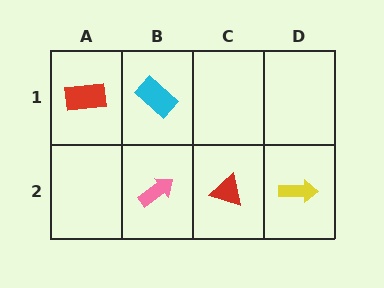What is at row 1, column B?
A cyan rectangle.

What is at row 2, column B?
A pink arrow.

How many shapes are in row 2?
3 shapes.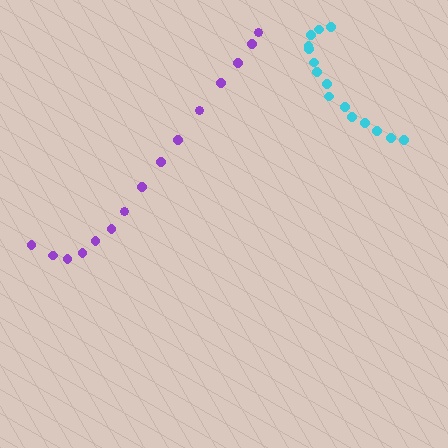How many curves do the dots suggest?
There are 2 distinct paths.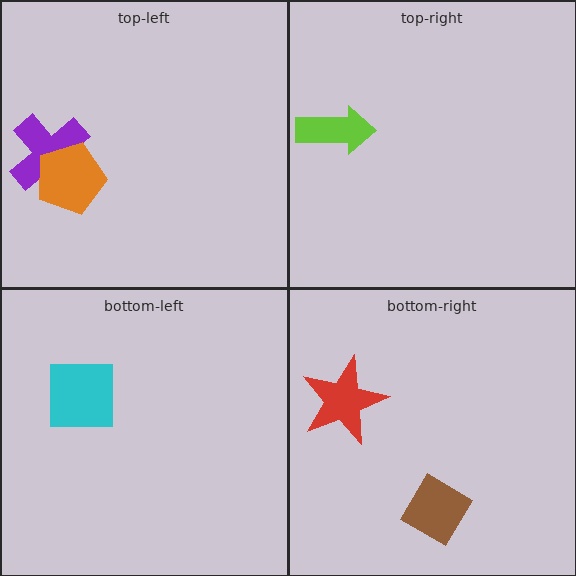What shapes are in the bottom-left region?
The cyan square.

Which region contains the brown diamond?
The bottom-right region.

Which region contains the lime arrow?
The top-right region.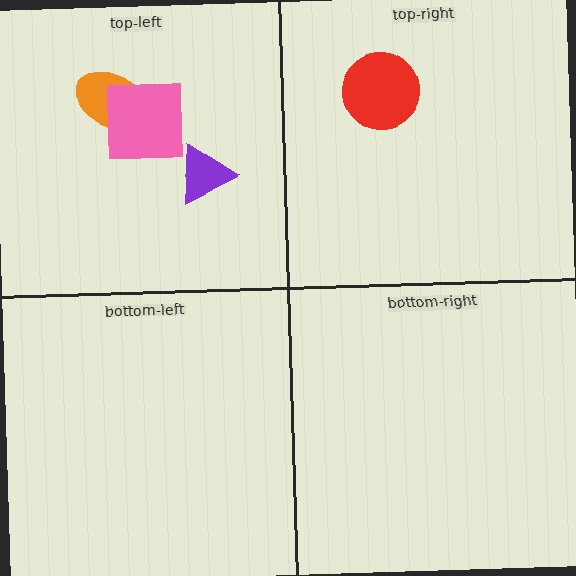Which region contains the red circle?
The top-right region.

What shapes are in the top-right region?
The red circle.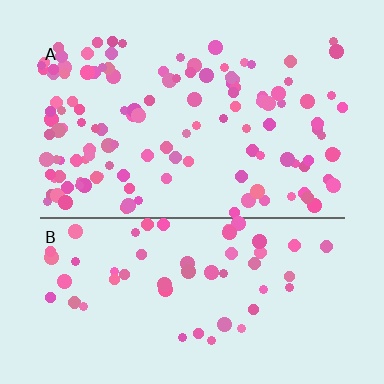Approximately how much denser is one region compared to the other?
Approximately 2.3× — region A over region B.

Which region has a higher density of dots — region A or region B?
A (the top).